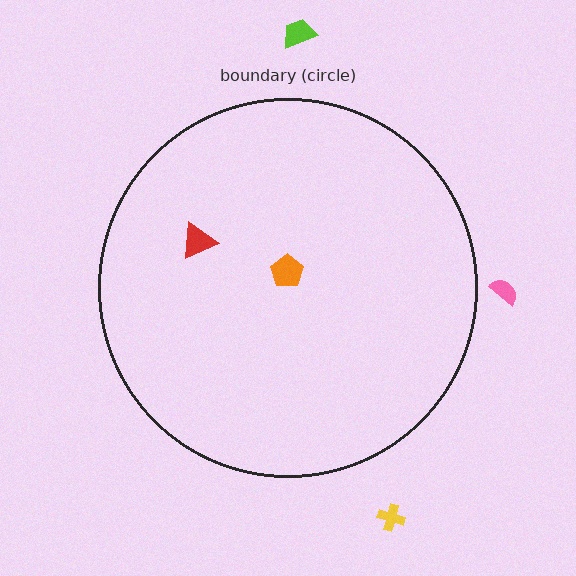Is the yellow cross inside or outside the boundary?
Outside.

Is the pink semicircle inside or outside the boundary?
Outside.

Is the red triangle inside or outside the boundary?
Inside.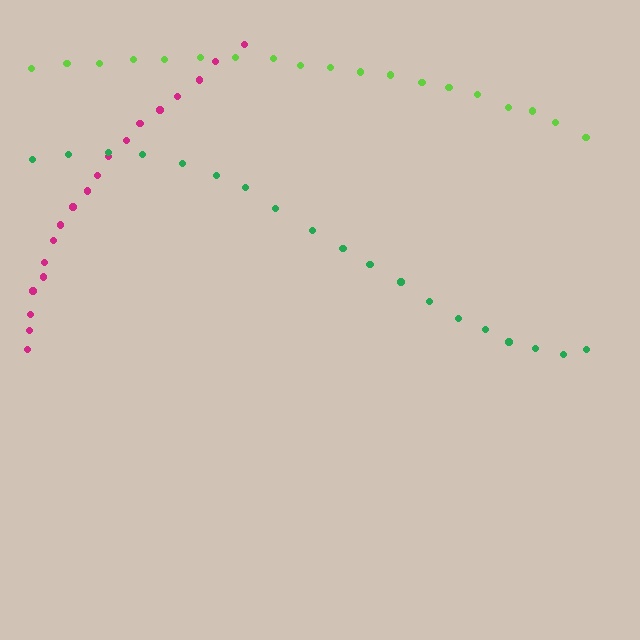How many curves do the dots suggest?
There are 3 distinct paths.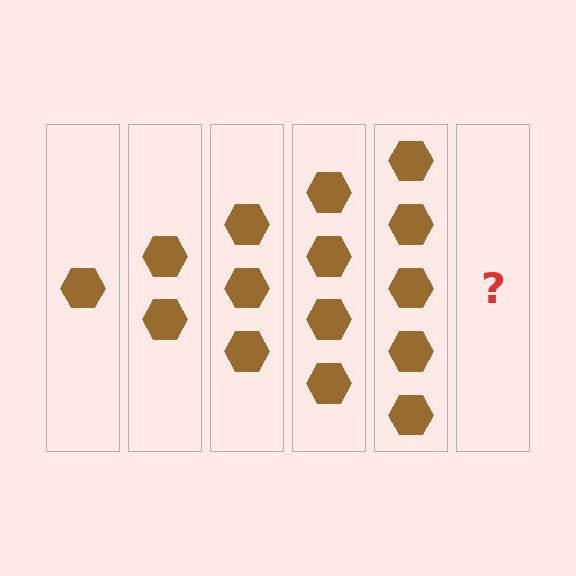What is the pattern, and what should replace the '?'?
The pattern is that each step adds one more hexagon. The '?' should be 6 hexagons.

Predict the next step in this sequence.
The next step is 6 hexagons.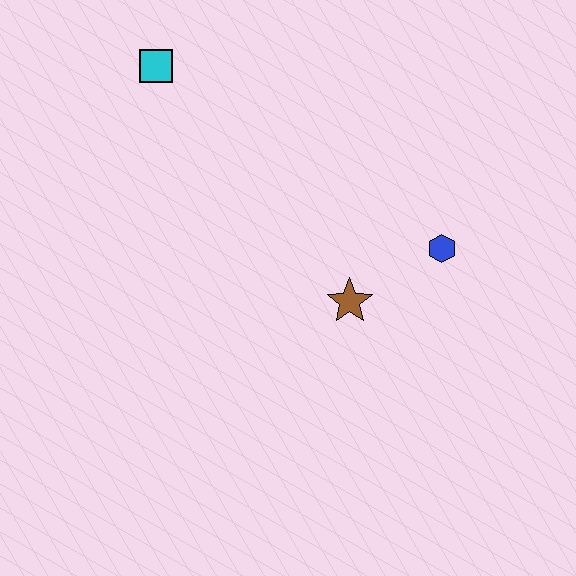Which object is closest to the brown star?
The blue hexagon is closest to the brown star.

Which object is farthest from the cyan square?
The blue hexagon is farthest from the cyan square.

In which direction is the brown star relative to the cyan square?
The brown star is below the cyan square.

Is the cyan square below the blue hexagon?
No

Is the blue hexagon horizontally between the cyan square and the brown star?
No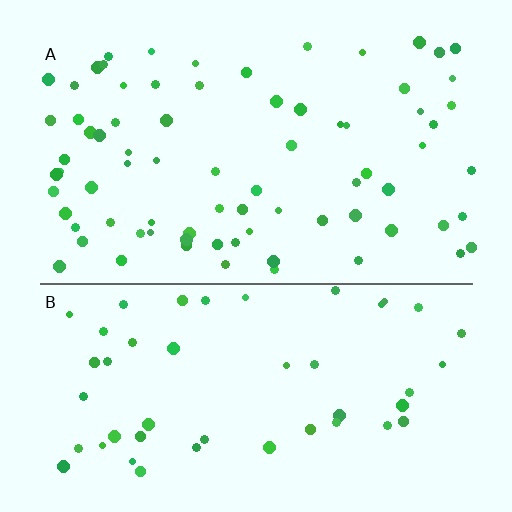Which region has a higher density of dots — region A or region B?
A (the top).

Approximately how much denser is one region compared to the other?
Approximately 1.6× — region A over region B.